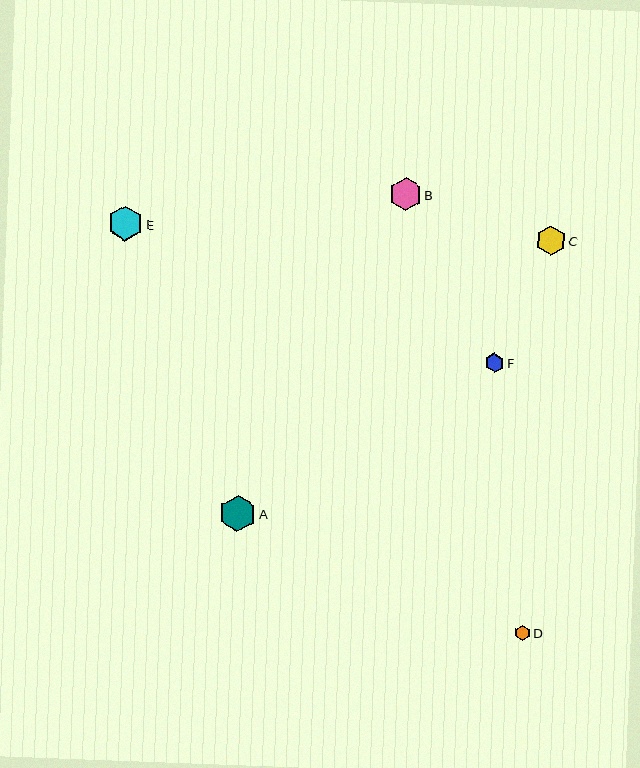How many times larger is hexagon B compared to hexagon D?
Hexagon B is approximately 2.1 times the size of hexagon D.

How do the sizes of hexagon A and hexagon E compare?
Hexagon A and hexagon E are approximately the same size.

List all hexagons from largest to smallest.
From largest to smallest: A, E, B, C, F, D.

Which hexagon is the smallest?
Hexagon D is the smallest with a size of approximately 15 pixels.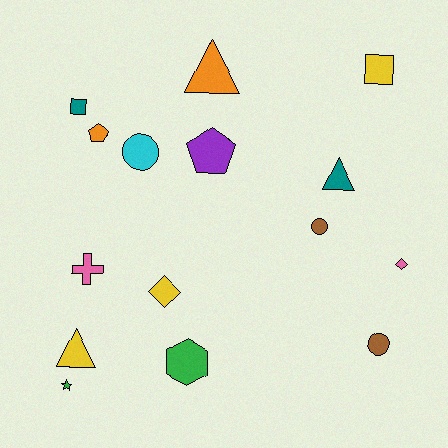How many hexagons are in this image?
There is 1 hexagon.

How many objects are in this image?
There are 15 objects.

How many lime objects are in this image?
There are no lime objects.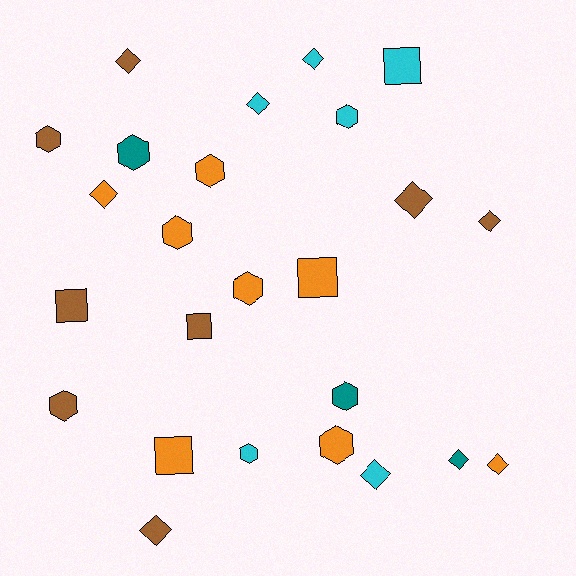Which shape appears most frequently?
Hexagon, with 10 objects.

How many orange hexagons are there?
There are 4 orange hexagons.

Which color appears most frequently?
Brown, with 8 objects.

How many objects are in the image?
There are 25 objects.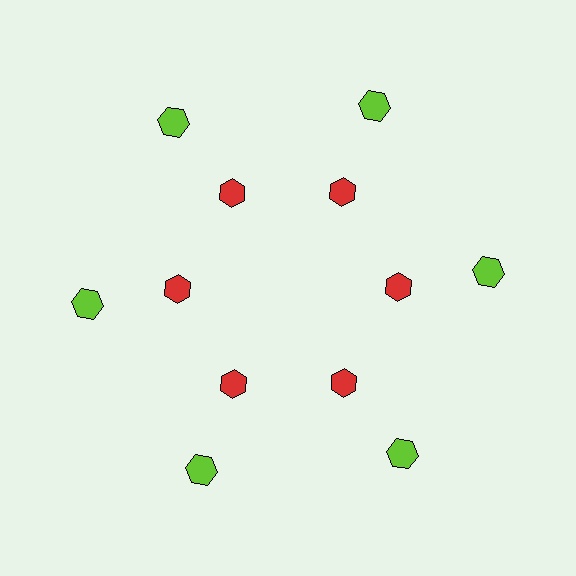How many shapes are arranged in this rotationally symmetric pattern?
There are 12 shapes, arranged in 6 groups of 2.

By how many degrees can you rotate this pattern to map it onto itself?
The pattern maps onto itself every 60 degrees of rotation.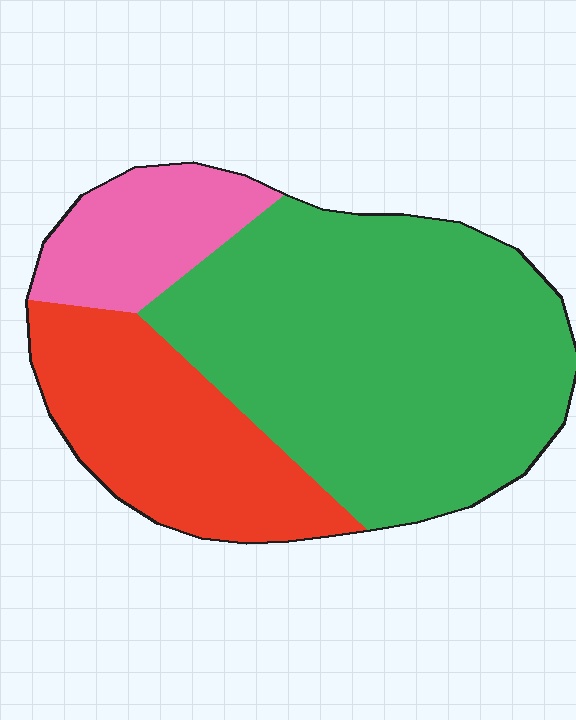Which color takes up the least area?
Pink, at roughly 15%.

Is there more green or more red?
Green.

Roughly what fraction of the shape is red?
Red takes up between a quarter and a half of the shape.